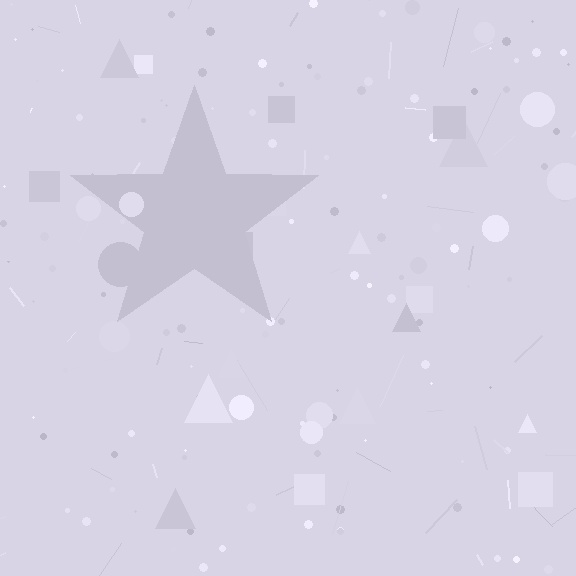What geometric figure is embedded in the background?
A star is embedded in the background.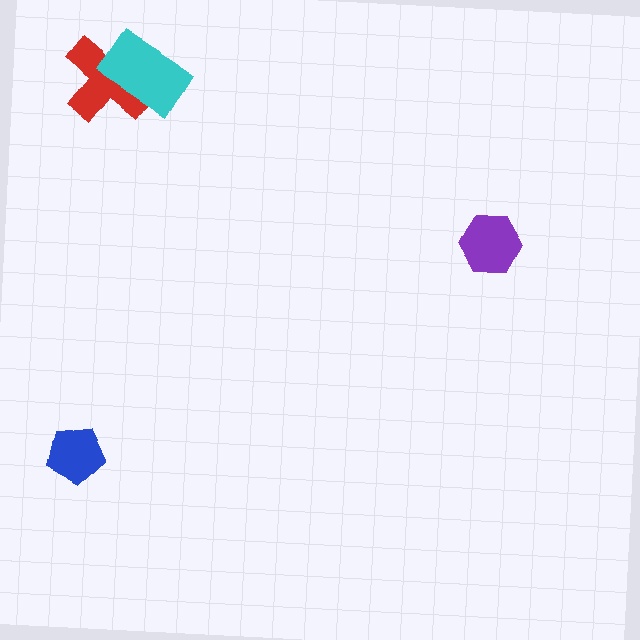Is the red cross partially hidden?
Yes, it is partially covered by another shape.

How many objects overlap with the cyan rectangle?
1 object overlaps with the cyan rectangle.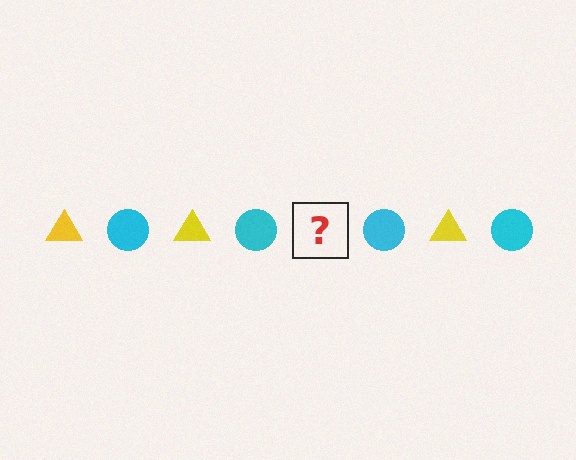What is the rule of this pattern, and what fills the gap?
The rule is that the pattern alternates between yellow triangle and cyan circle. The gap should be filled with a yellow triangle.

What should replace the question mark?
The question mark should be replaced with a yellow triangle.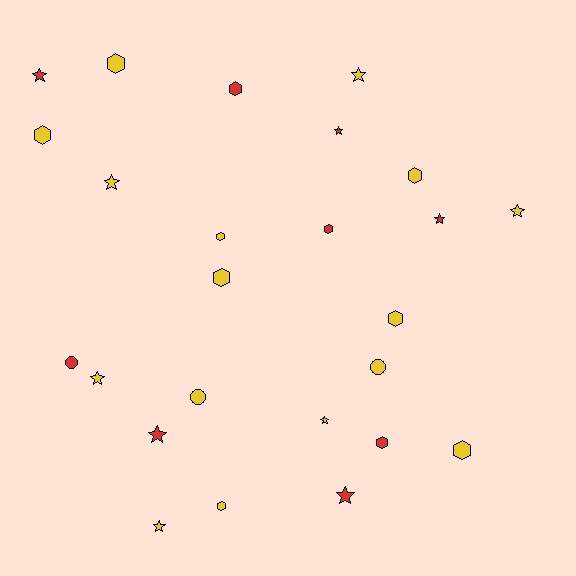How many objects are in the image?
There are 25 objects.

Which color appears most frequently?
Yellow, with 16 objects.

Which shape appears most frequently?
Hexagon, with 11 objects.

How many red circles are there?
There is 1 red circle.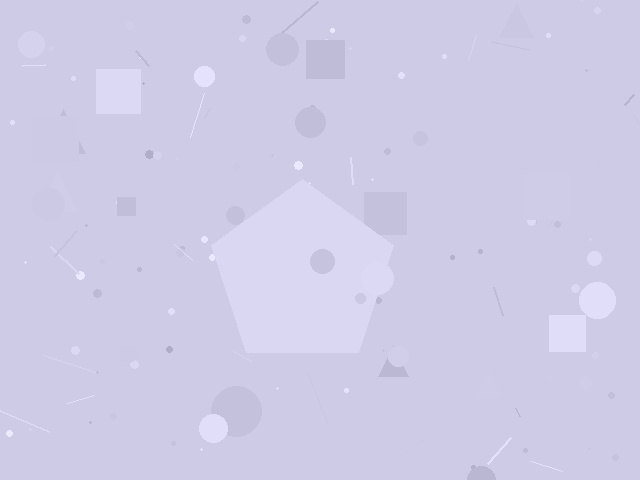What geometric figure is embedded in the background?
A pentagon is embedded in the background.